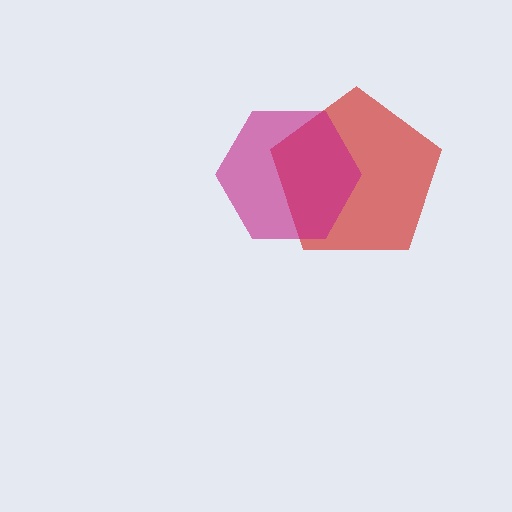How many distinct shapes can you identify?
There are 2 distinct shapes: a red pentagon, a magenta hexagon.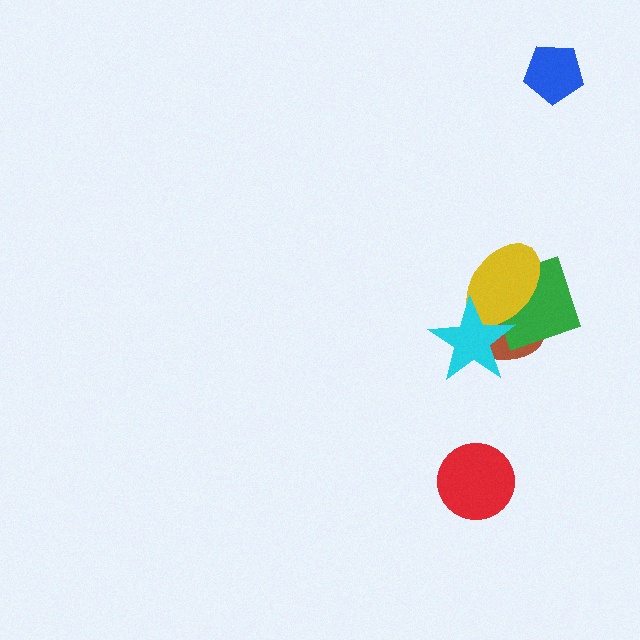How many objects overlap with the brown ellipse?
3 objects overlap with the brown ellipse.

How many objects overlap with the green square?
3 objects overlap with the green square.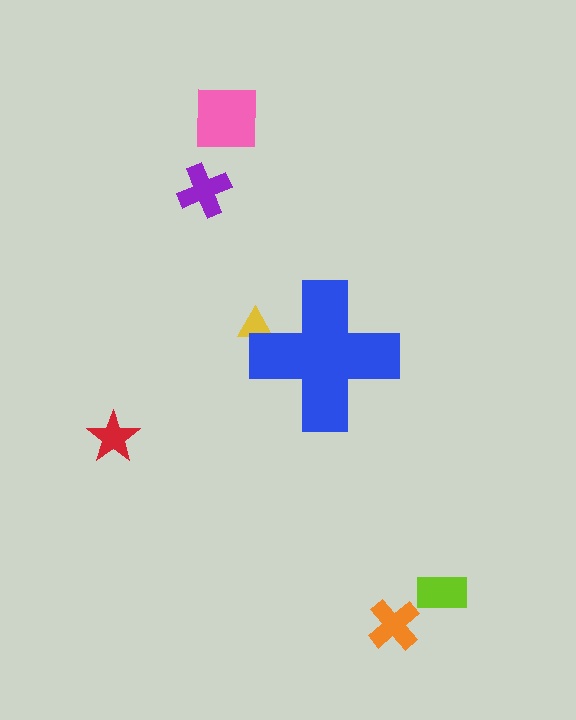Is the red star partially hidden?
No, the red star is fully visible.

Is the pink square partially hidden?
No, the pink square is fully visible.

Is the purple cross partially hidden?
No, the purple cross is fully visible.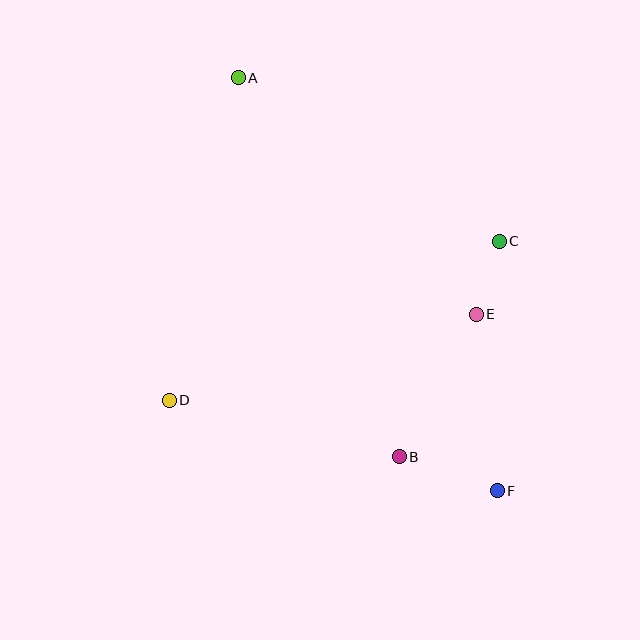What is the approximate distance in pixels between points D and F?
The distance between D and F is approximately 341 pixels.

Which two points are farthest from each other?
Points A and F are farthest from each other.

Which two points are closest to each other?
Points C and E are closest to each other.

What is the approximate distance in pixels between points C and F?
The distance between C and F is approximately 249 pixels.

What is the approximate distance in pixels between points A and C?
The distance between A and C is approximately 308 pixels.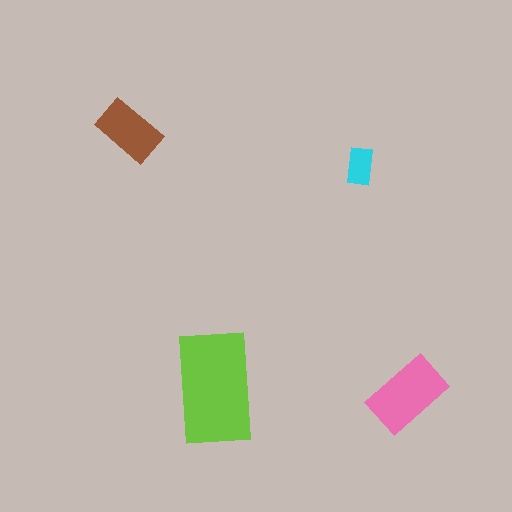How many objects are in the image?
There are 4 objects in the image.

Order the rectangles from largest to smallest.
the lime one, the pink one, the brown one, the cyan one.